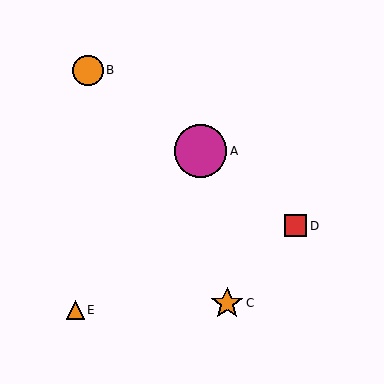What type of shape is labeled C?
Shape C is an orange star.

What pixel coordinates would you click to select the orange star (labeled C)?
Click at (227, 303) to select the orange star C.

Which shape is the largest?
The magenta circle (labeled A) is the largest.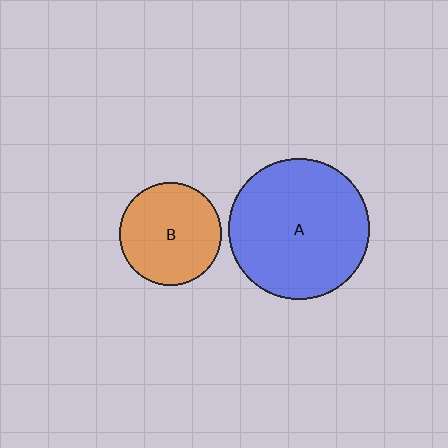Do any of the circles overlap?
No, none of the circles overlap.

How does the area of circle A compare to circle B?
Approximately 1.9 times.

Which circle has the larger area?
Circle A (blue).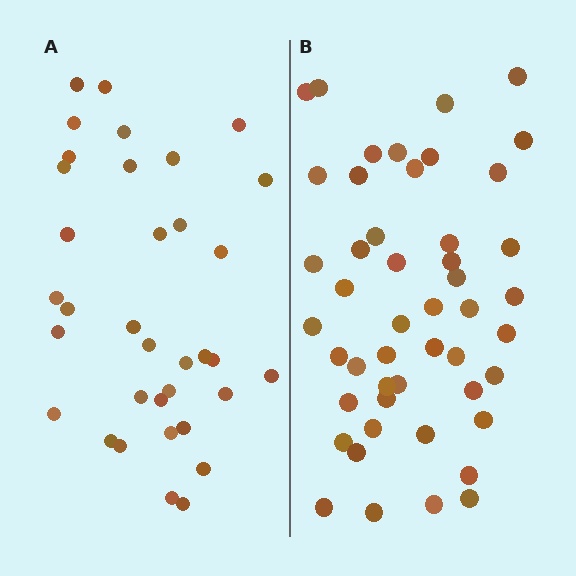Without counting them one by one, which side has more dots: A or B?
Region B (the right region) has more dots.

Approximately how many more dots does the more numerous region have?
Region B has approximately 15 more dots than region A.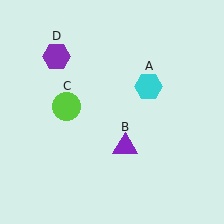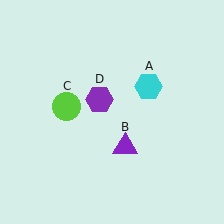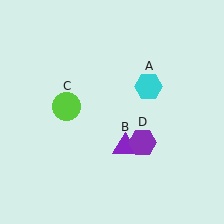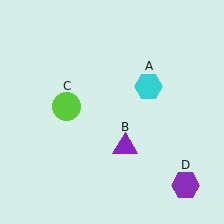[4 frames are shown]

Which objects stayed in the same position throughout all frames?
Cyan hexagon (object A) and purple triangle (object B) and lime circle (object C) remained stationary.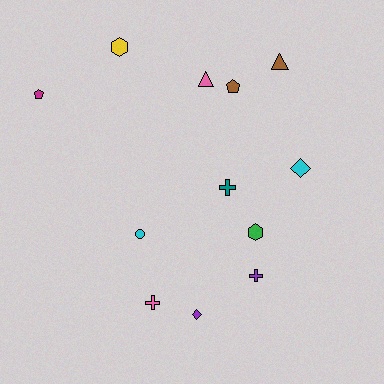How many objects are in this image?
There are 12 objects.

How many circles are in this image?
There is 1 circle.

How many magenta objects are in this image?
There is 1 magenta object.